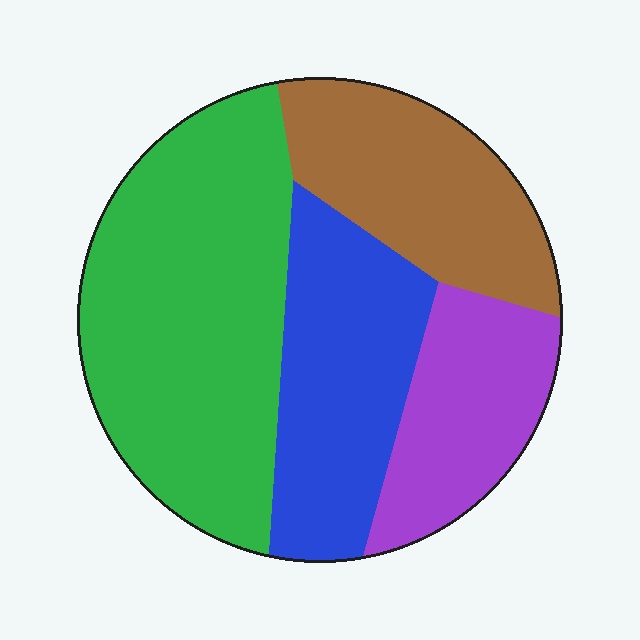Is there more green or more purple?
Green.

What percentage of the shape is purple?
Purple covers roughly 15% of the shape.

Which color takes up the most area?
Green, at roughly 40%.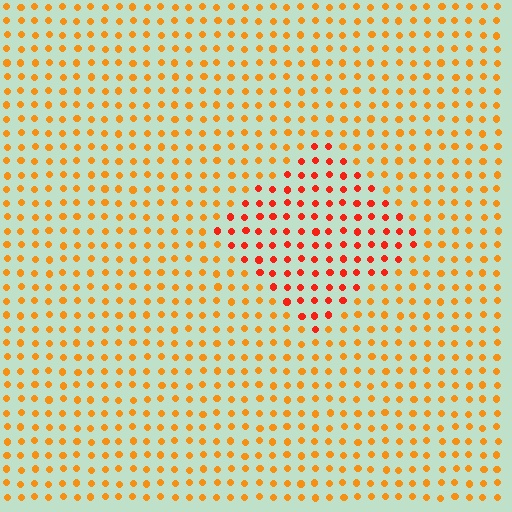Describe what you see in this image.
The image is filled with small orange elements in a uniform arrangement. A diamond-shaped region is visible where the elements are tinted to a slightly different hue, forming a subtle color boundary.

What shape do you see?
I see a diamond.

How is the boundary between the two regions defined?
The boundary is defined purely by a slight shift in hue (about 30 degrees). Spacing, size, and orientation are identical on both sides.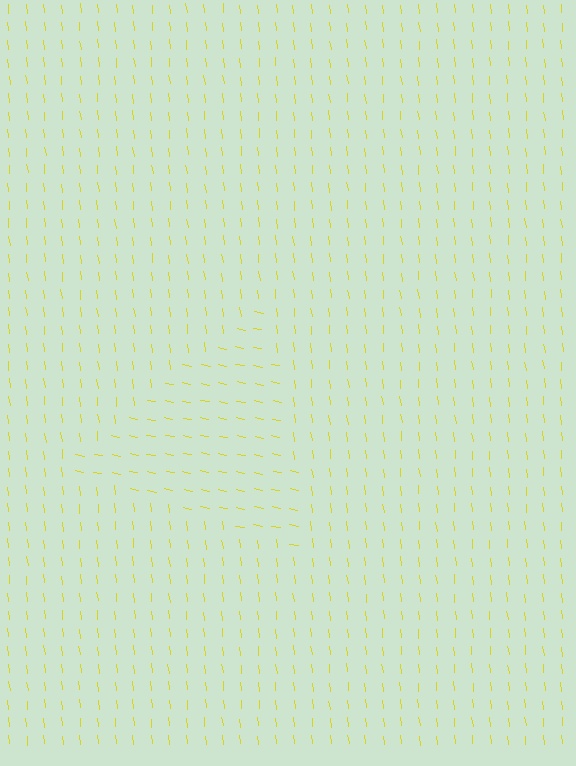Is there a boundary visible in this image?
Yes, there is a texture boundary formed by a change in line orientation.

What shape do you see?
I see a triangle.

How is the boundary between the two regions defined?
The boundary is defined purely by a change in line orientation (approximately 72 degrees difference). All lines are the same color and thickness.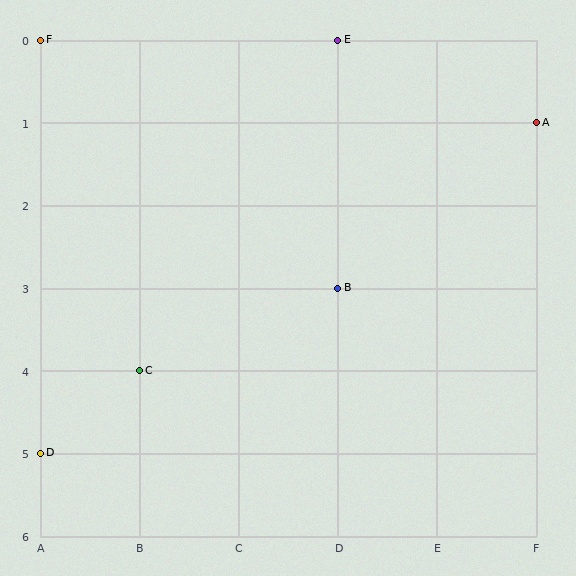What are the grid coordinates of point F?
Point F is at grid coordinates (A, 0).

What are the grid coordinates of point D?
Point D is at grid coordinates (A, 5).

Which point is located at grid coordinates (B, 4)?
Point C is at (B, 4).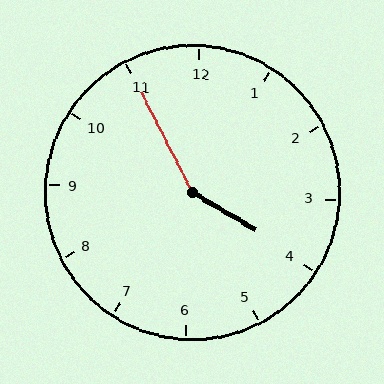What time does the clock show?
3:55.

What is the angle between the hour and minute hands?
Approximately 148 degrees.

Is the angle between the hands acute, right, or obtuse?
It is obtuse.